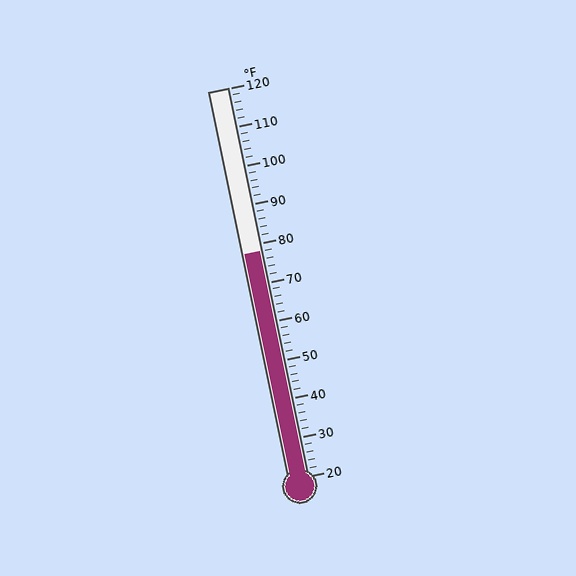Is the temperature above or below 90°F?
The temperature is below 90°F.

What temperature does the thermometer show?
The thermometer shows approximately 78°F.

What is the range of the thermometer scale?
The thermometer scale ranges from 20°F to 120°F.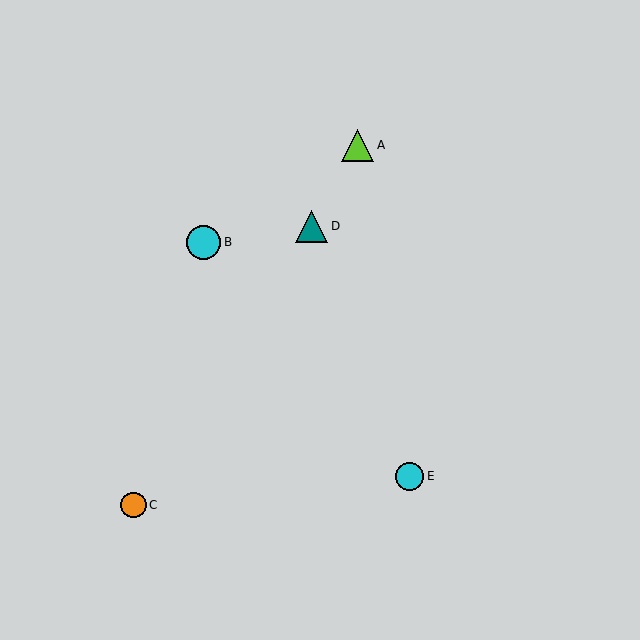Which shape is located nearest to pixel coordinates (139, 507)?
The orange circle (labeled C) at (134, 505) is nearest to that location.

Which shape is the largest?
The cyan circle (labeled B) is the largest.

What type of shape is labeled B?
Shape B is a cyan circle.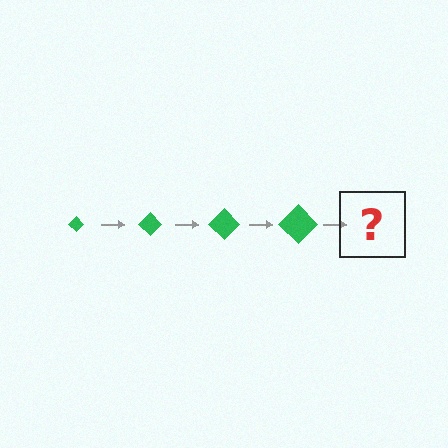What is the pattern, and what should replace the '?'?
The pattern is that the diamond gets progressively larger each step. The '?' should be a green diamond, larger than the previous one.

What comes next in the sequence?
The next element should be a green diamond, larger than the previous one.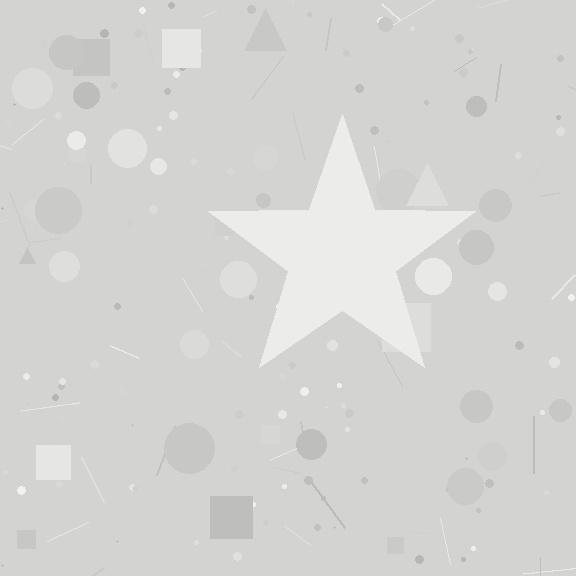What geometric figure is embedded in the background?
A star is embedded in the background.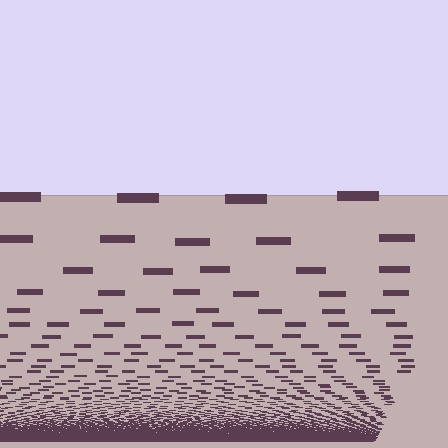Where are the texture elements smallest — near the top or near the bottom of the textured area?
Near the bottom.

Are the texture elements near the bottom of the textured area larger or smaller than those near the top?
Smaller. The gradient is inverted — elements near the bottom are smaller and denser.